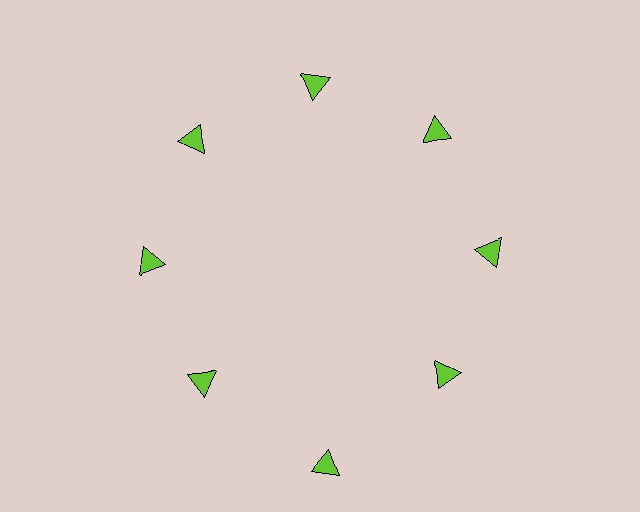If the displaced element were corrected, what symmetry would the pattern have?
It would have 8-fold rotational symmetry — the pattern would map onto itself every 45 degrees.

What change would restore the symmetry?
The symmetry would be restored by moving it inward, back onto the ring so that all 8 triangles sit at equal angles and equal distance from the center.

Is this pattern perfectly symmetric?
No. The 8 lime triangles are arranged in a ring, but one element near the 6 o'clock position is pushed outward from the center, breaking the 8-fold rotational symmetry.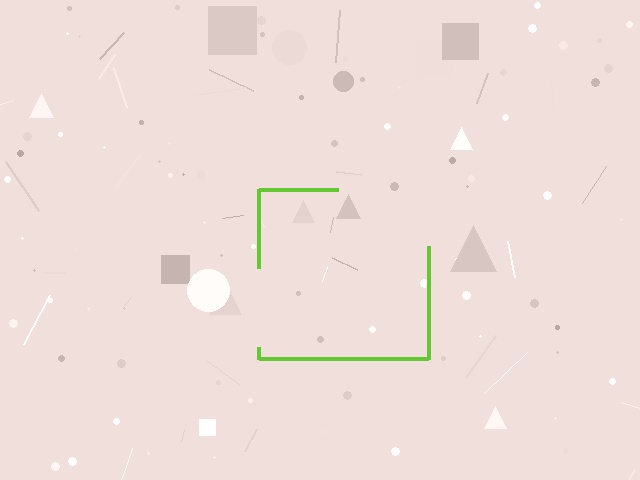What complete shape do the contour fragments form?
The contour fragments form a square.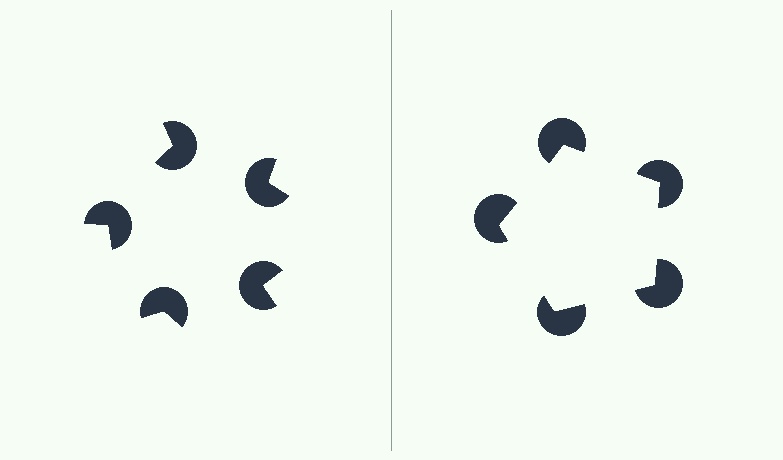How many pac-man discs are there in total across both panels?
10 — 5 on each side.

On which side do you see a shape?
An illusory pentagon appears on the right side. On the left side the wedge cuts are rotated, so no coherent shape forms.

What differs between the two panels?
The pac-man discs are positioned identically on both sides; only the wedge orientations differ. On the right they align to a pentagon; on the left they are misaligned.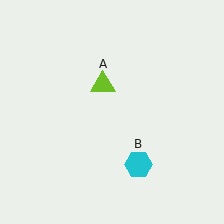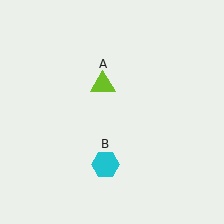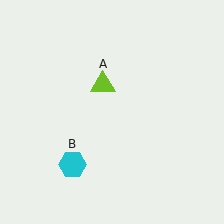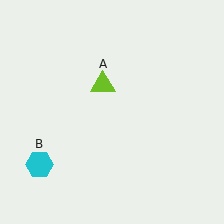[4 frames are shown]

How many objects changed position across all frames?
1 object changed position: cyan hexagon (object B).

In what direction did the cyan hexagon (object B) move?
The cyan hexagon (object B) moved left.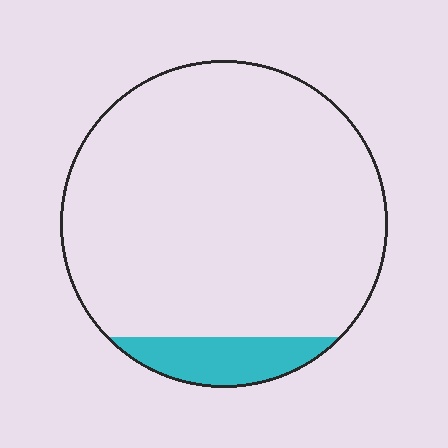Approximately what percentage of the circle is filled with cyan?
Approximately 10%.